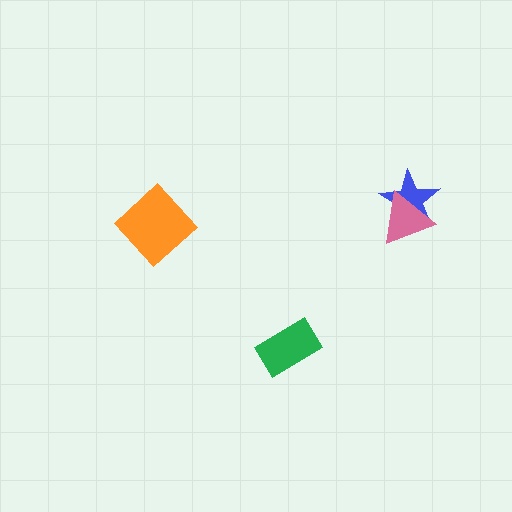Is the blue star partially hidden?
Yes, it is partially covered by another shape.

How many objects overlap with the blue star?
1 object overlaps with the blue star.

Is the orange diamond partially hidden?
No, no other shape covers it.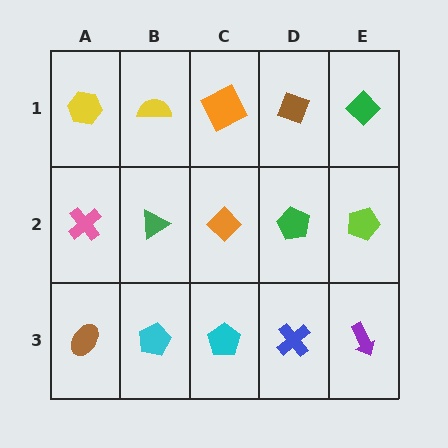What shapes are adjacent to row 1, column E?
A lime pentagon (row 2, column E), a brown diamond (row 1, column D).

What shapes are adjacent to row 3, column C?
An orange diamond (row 2, column C), a cyan pentagon (row 3, column B), a blue cross (row 3, column D).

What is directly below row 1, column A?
A pink cross.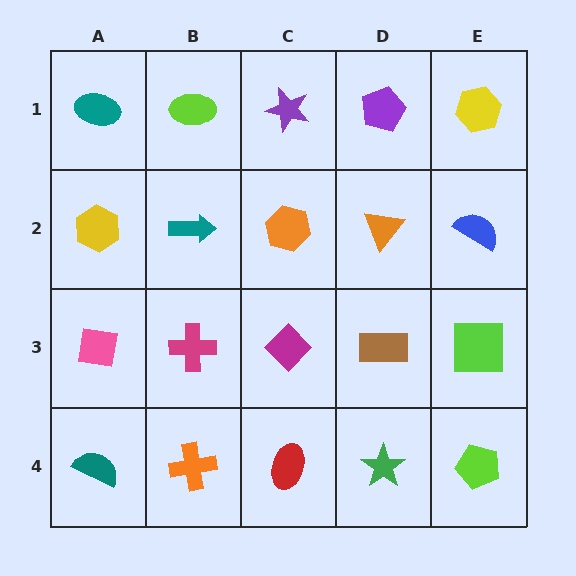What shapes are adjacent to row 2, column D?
A purple pentagon (row 1, column D), a brown rectangle (row 3, column D), an orange hexagon (row 2, column C), a blue semicircle (row 2, column E).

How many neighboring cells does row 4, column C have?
3.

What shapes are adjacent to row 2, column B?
A lime ellipse (row 1, column B), a magenta cross (row 3, column B), a yellow hexagon (row 2, column A), an orange hexagon (row 2, column C).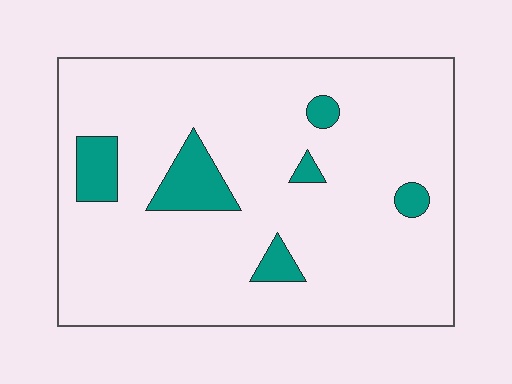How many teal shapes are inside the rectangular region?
6.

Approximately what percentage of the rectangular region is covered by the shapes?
Approximately 10%.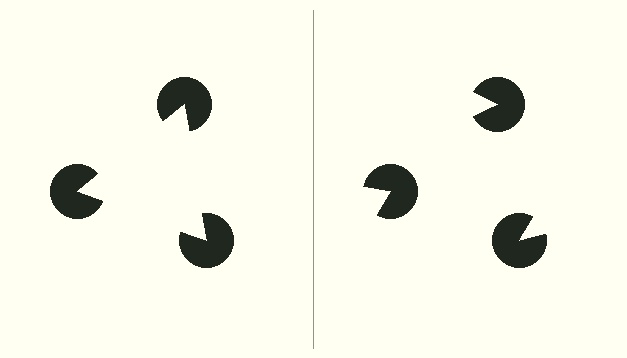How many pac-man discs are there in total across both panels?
6 — 3 on each side.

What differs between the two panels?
The pac-man discs are positioned identically on both sides; only the wedge orientations differ. On the left they align to a triangle; on the right they are misaligned.